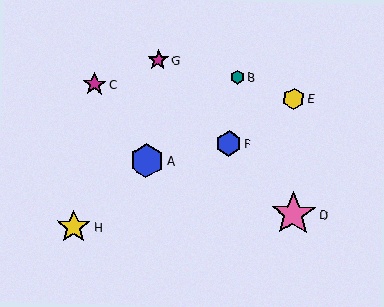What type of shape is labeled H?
Shape H is a yellow star.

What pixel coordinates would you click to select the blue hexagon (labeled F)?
Click at (229, 143) to select the blue hexagon F.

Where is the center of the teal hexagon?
The center of the teal hexagon is at (237, 77).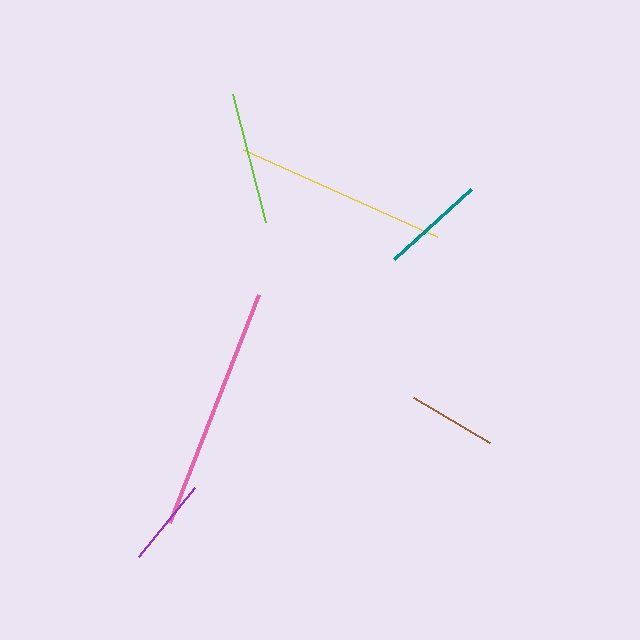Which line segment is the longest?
The pink line is the longest at approximately 245 pixels.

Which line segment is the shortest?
The brown line is the shortest at approximately 88 pixels.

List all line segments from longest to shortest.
From longest to shortest: pink, yellow, lime, teal, purple, brown.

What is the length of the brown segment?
The brown segment is approximately 88 pixels long.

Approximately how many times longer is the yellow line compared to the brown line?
The yellow line is approximately 2.4 times the length of the brown line.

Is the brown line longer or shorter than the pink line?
The pink line is longer than the brown line.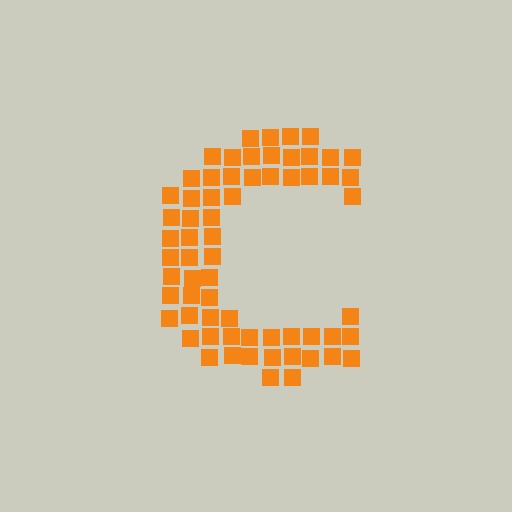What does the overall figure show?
The overall figure shows the letter C.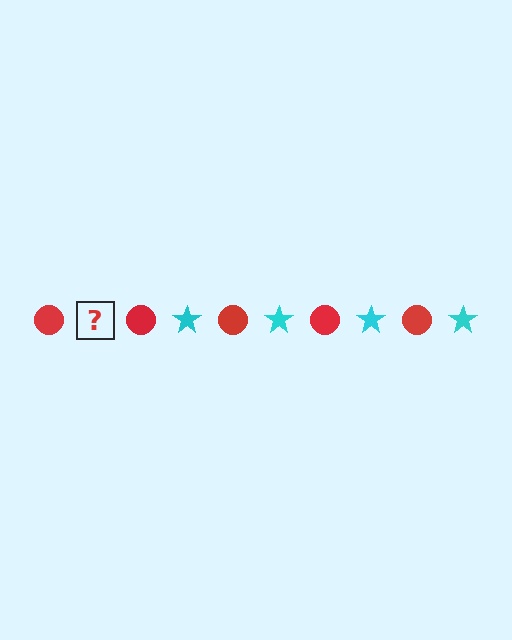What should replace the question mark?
The question mark should be replaced with a cyan star.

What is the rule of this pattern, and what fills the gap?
The rule is that the pattern alternates between red circle and cyan star. The gap should be filled with a cyan star.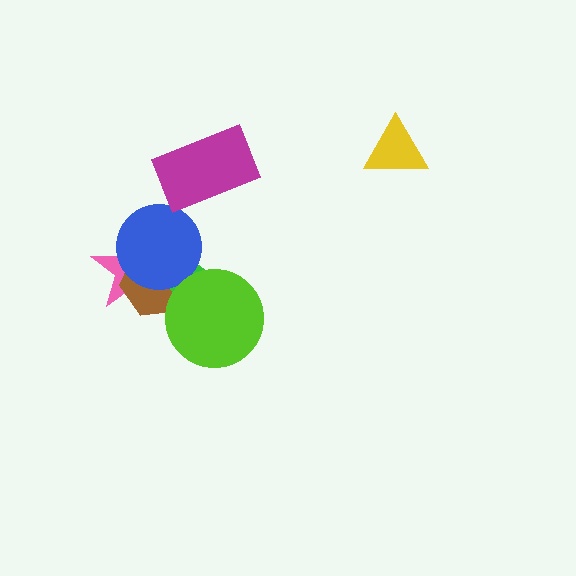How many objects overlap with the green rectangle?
4 objects overlap with the green rectangle.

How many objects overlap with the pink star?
3 objects overlap with the pink star.